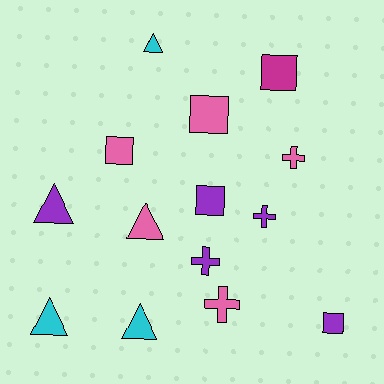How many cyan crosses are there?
There are no cyan crosses.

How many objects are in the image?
There are 14 objects.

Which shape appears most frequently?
Triangle, with 5 objects.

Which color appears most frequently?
Pink, with 5 objects.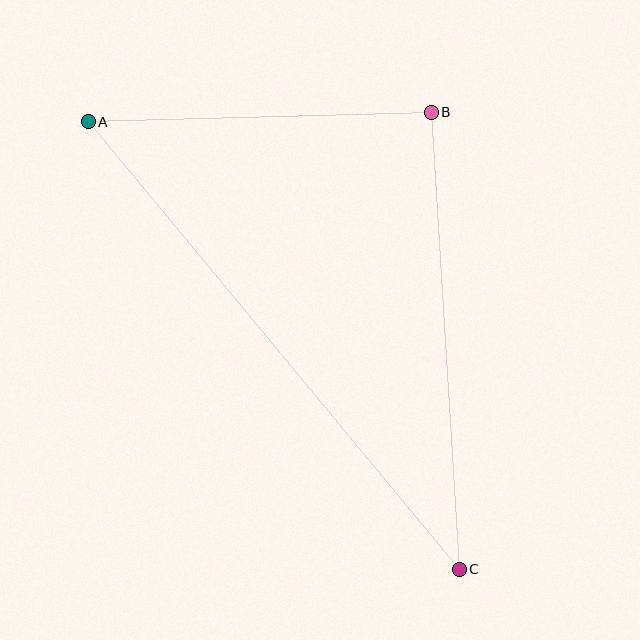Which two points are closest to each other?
Points A and B are closest to each other.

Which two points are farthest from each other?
Points A and C are farthest from each other.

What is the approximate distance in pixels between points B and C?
The distance between B and C is approximately 458 pixels.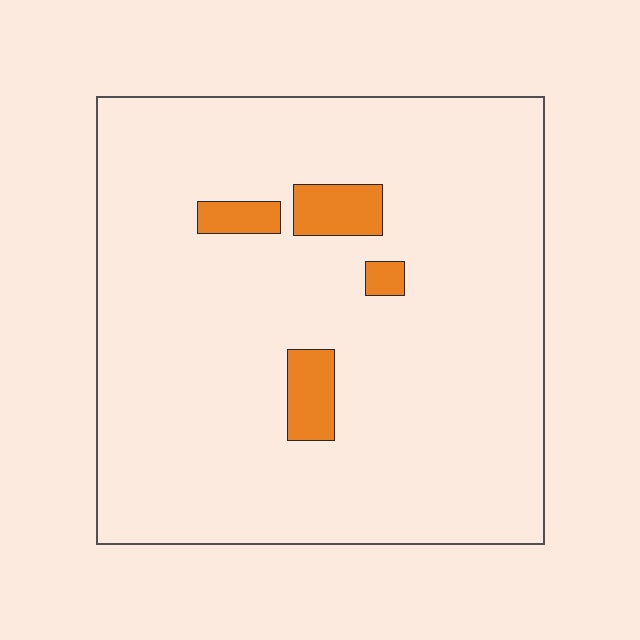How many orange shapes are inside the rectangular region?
4.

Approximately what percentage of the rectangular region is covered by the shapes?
Approximately 5%.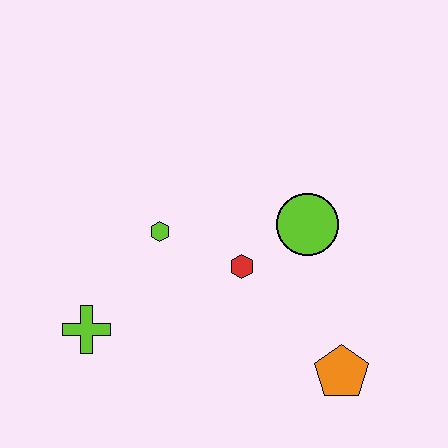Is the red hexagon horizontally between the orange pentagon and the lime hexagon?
Yes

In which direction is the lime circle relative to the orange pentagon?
The lime circle is above the orange pentagon.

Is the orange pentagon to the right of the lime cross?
Yes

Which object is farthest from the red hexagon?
The lime cross is farthest from the red hexagon.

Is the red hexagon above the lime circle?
No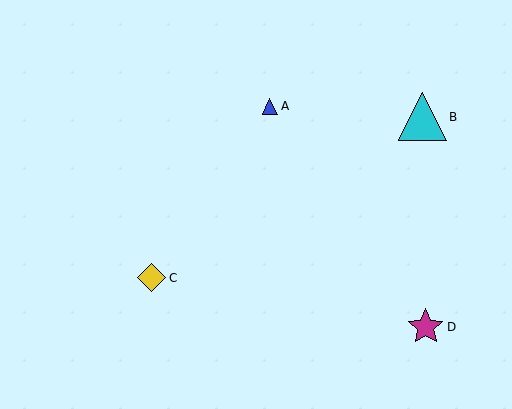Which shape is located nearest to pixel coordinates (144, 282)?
The yellow diamond (labeled C) at (152, 278) is nearest to that location.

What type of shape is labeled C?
Shape C is a yellow diamond.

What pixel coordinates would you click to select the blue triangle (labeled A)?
Click at (270, 106) to select the blue triangle A.